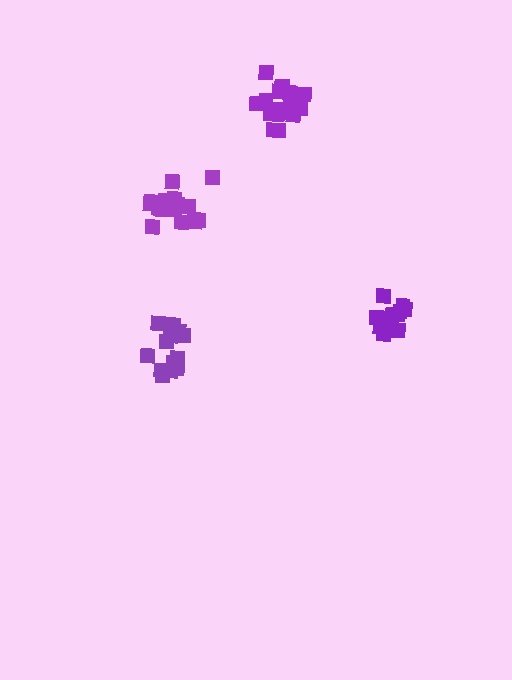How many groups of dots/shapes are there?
There are 4 groups.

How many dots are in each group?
Group 1: 15 dots, Group 2: 12 dots, Group 3: 14 dots, Group 4: 17 dots (58 total).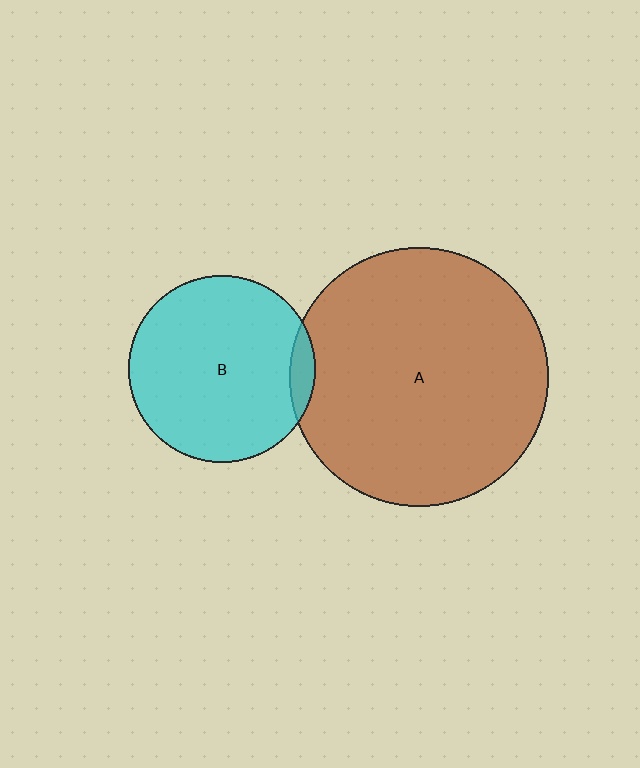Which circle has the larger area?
Circle A (brown).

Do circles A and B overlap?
Yes.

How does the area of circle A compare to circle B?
Approximately 1.9 times.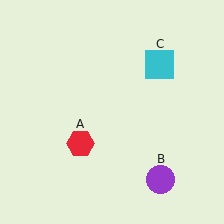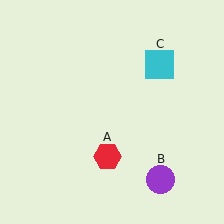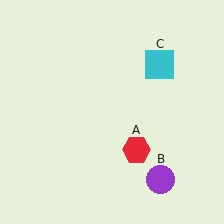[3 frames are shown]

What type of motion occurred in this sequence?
The red hexagon (object A) rotated counterclockwise around the center of the scene.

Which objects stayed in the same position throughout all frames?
Purple circle (object B) and cyan square (object C) remained stationary.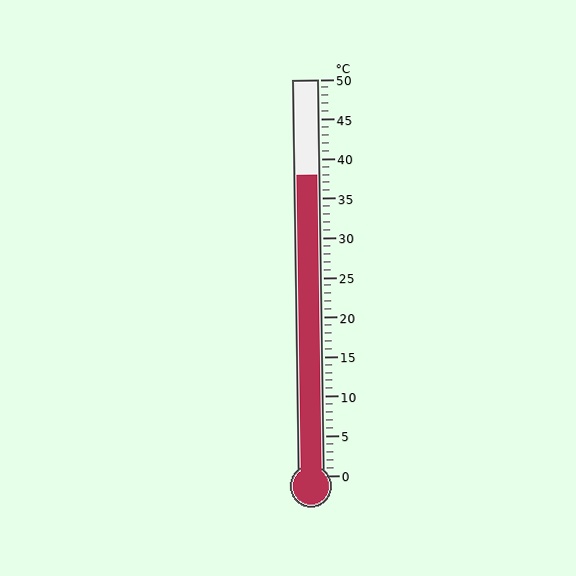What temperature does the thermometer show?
The thermometer shows approximately 38°C.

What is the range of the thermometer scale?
The thermometer scale ranges from 0°C to 50°C.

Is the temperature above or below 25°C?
The temperature is above 25°C.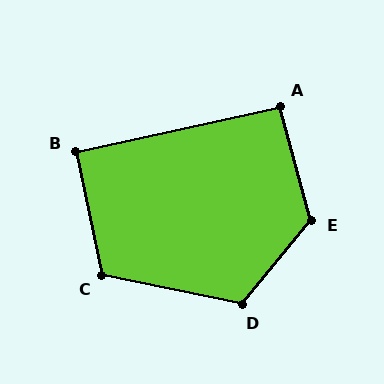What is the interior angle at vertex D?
Approximately 118 degrees (obtuse).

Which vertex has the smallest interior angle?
B, at approximately 91 degrees.